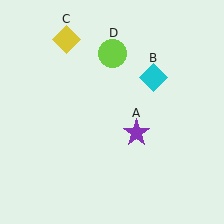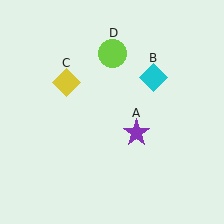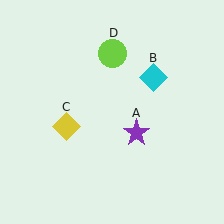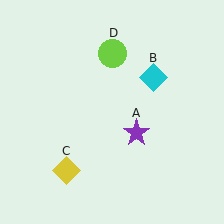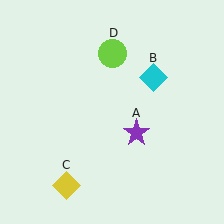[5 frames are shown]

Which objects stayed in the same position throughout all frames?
Purple star (object A) and cyan diamond (object B) and lime circle (object D) remained stationary.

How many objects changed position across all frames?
1 object changed position: yellow diamond (object C).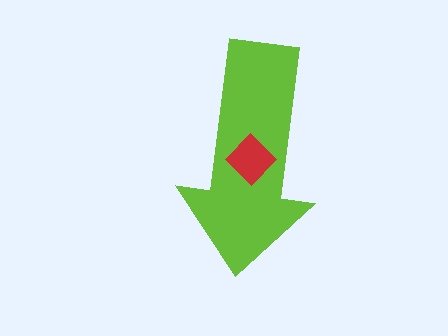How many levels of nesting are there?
2.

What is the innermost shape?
The red diamond.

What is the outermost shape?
The lime arrow.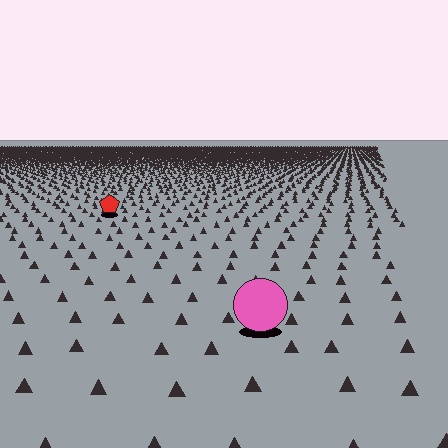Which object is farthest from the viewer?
The red pentagon is farthest from the viewer. It appears smaller and the ground texture around it is denser.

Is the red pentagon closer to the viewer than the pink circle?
No. The pink circle is closer — you can tell from the texture gradient: the ground texture is coarser near it.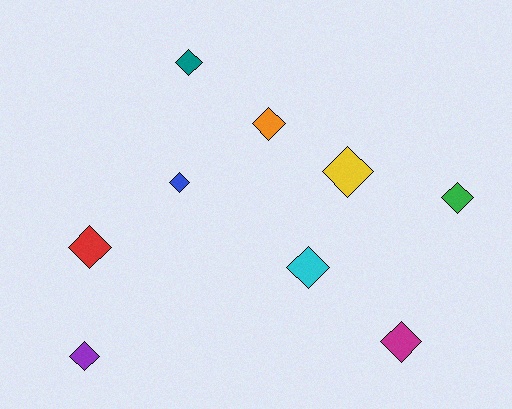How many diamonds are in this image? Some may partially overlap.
There are 9 diamonds.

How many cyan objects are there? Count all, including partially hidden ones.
There is 1 cyan object.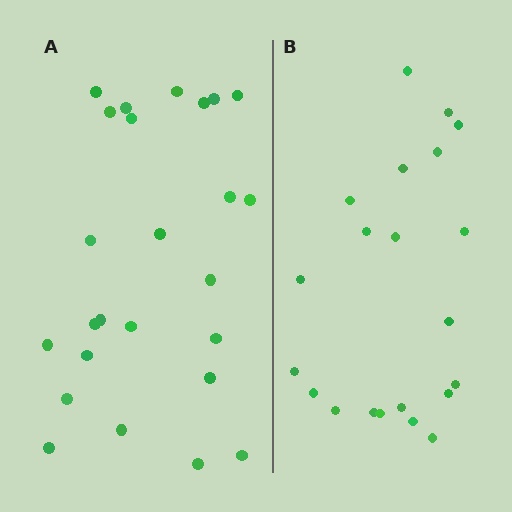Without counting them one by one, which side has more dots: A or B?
Region A (the left region) has more dots.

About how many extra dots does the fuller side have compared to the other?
Region A has about 4 more dots than region B.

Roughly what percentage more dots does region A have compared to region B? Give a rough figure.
About 20% more.